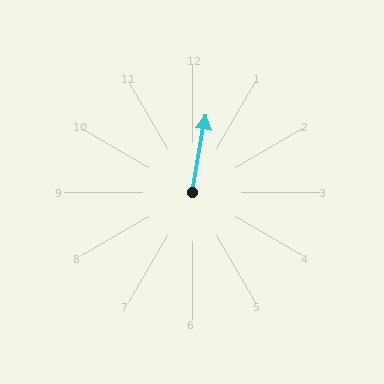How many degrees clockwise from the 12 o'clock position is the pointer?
Approximately 10 degrees.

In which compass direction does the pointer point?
North.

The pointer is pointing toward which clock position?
Roughly 12 o'clock.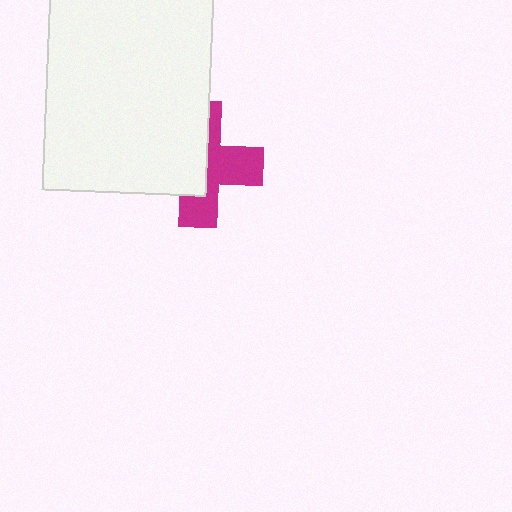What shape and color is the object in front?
The object in front is a white rectangle.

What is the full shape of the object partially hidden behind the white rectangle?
The partially hidden object is a magenta cross.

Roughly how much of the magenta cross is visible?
About half of it is visible (roughly 49%).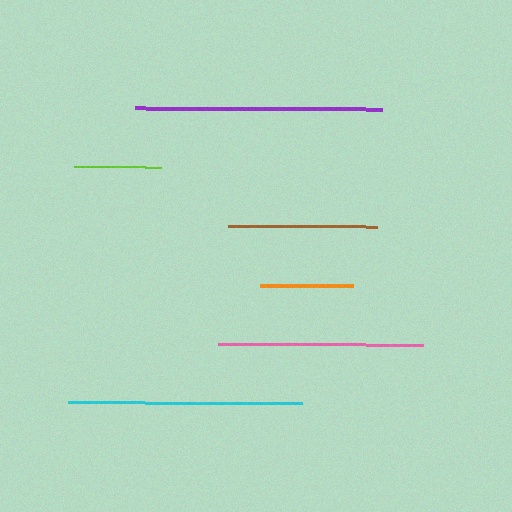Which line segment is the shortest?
The lime line is the shortest at approximately 87 pixels.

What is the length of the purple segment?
The purple segment is approximately 248 pixels long.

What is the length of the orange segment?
The orange segment is approximately 93 pixels long.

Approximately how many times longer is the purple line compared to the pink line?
The purple line is approximately 1.2 times the length of the pink line.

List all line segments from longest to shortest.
From longest to shortest: purple, cyan, pink, brown, orange, lime.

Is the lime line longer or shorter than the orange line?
The orange line is longer than the lime line.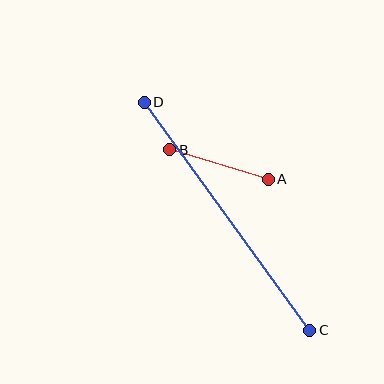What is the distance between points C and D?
The distance is approximately 282 pixels.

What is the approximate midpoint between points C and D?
The midpoint is at approximately (227, 216) pixels.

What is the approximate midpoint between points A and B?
The midpoint is at approximately (219, 165) pixels.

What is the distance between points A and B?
The distance is approximately 103 pixels.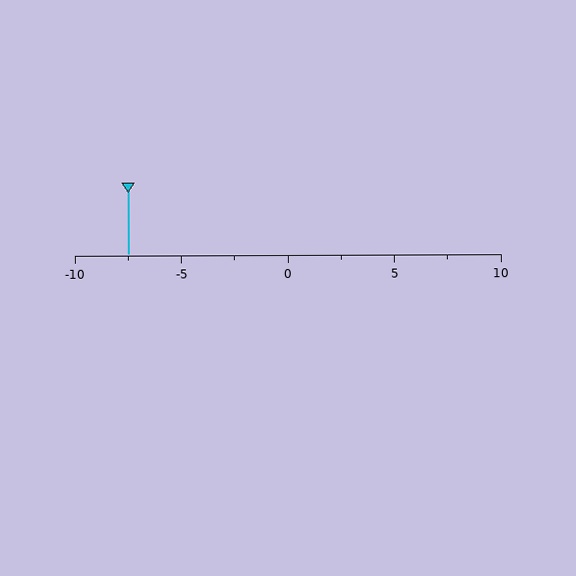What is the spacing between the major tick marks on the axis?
The major ticks are spaced 5 apart.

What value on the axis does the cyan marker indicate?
The marker indicates approximately -7.5.